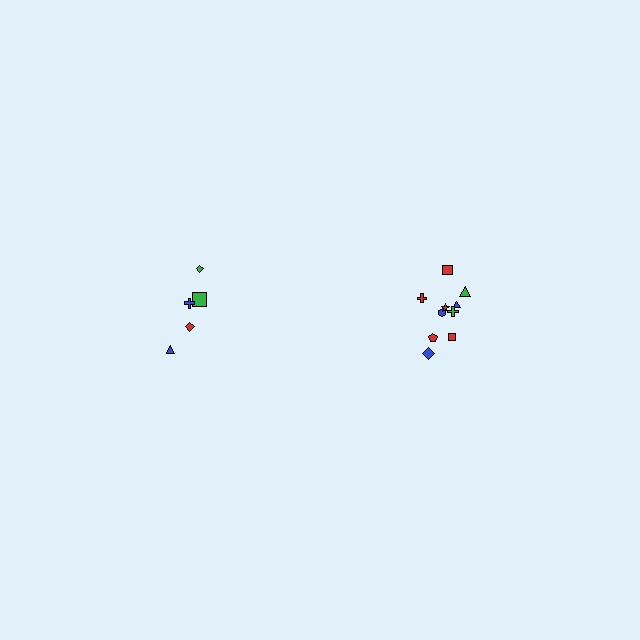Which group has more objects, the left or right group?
The right group.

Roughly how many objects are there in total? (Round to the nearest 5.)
Roughly 15 objects in total.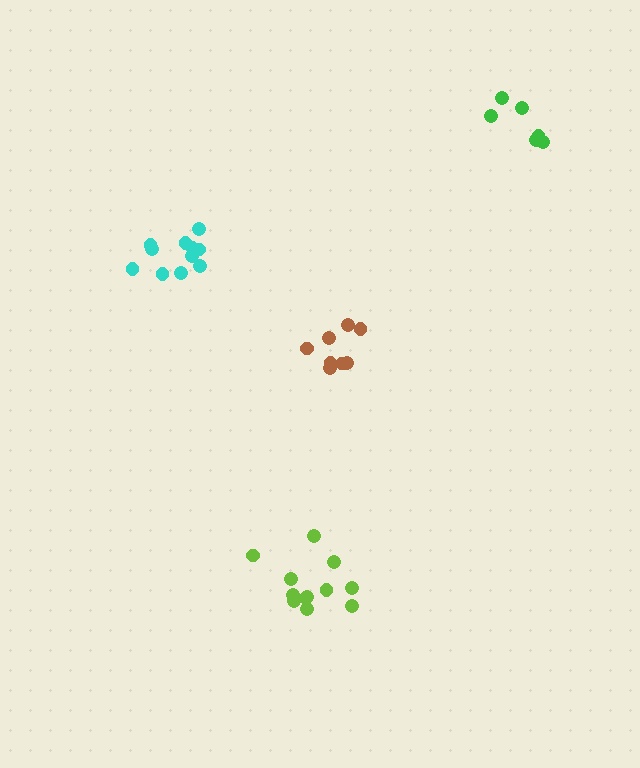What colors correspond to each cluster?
The clusters are colored: cyan, lime, brown, green.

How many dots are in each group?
Group 1: 11 dots, Group 2: 12 dots, Group 3: 8 dots, Group 4: 6 dots (37 total).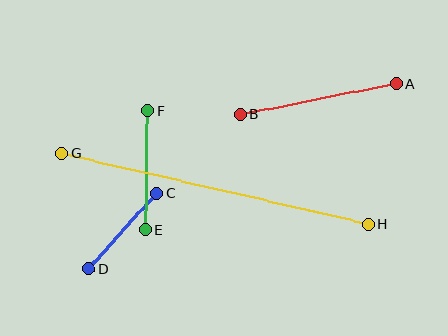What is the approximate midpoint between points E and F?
The midpoint is at approximately (146, 170) pixels.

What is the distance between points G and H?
The distance is approximately 315 pixels.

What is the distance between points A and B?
The distance is approximately 160 pixels.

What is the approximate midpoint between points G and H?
The midpoint is at approximately (215, 189) pixels.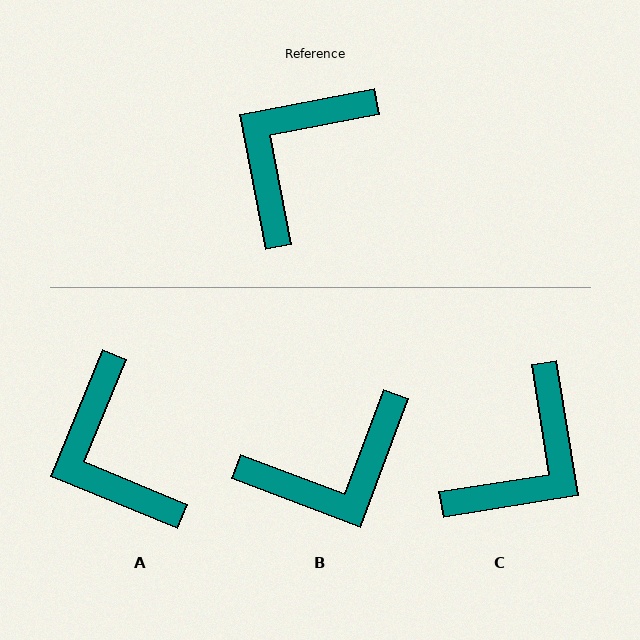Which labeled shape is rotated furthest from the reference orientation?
C, about 178 degrees away.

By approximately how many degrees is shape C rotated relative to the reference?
Approximately 178 degrees counter-clockwise.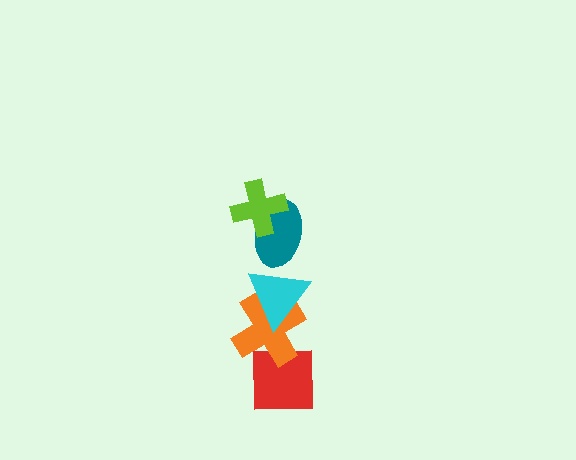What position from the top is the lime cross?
The lime cross is 1st from the top.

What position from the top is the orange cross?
The orange cross is 4th from the top.